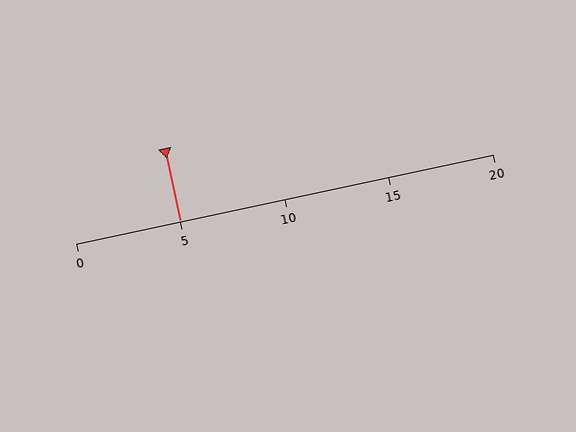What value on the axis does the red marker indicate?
The marker indicates approximately 5.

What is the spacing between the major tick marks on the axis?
The major ticks are spaced 5 apart.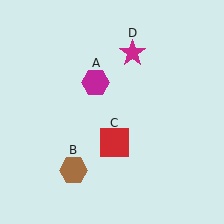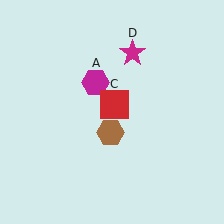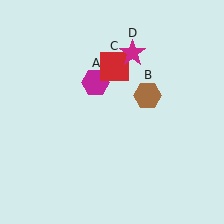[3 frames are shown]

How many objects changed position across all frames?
2 objects changed position: brown hexagon (object B), red square (object C).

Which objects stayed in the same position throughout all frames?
Magenta hexagon (object A) and magenta star (object D) remained stationary.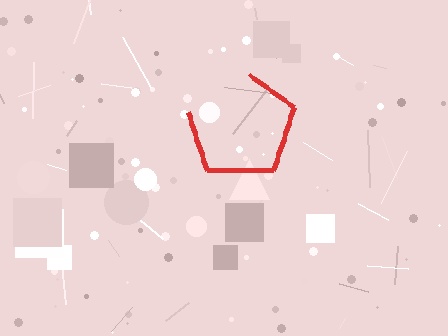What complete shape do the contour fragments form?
The contour fragments form a pentagon.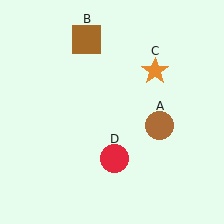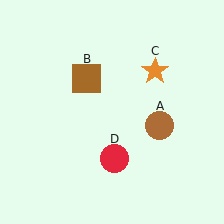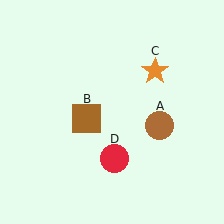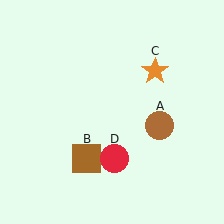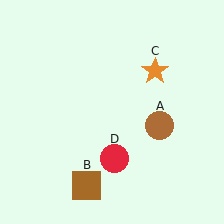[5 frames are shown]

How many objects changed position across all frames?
1 object changed position: brown square (object B).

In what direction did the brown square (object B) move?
The brown square (object B) moved down.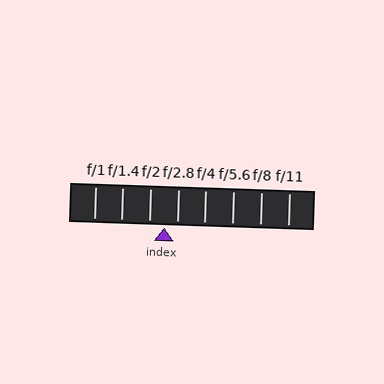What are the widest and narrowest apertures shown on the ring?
The widest aperture shown is f/1 and the narrowest is f/11.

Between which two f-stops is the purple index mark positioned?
The index mark is between f/2 and f/2.8.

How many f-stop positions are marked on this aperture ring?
There are 8 f-stop positions marked.